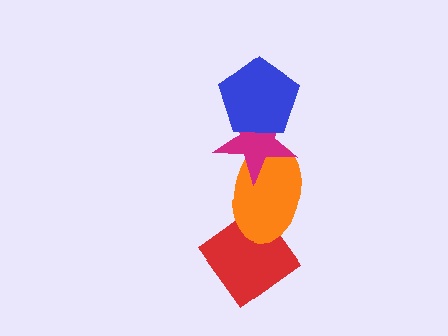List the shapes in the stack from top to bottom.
From top to bottom: the blue pentagon, the magenta star, the orange ellipse, the red diamond.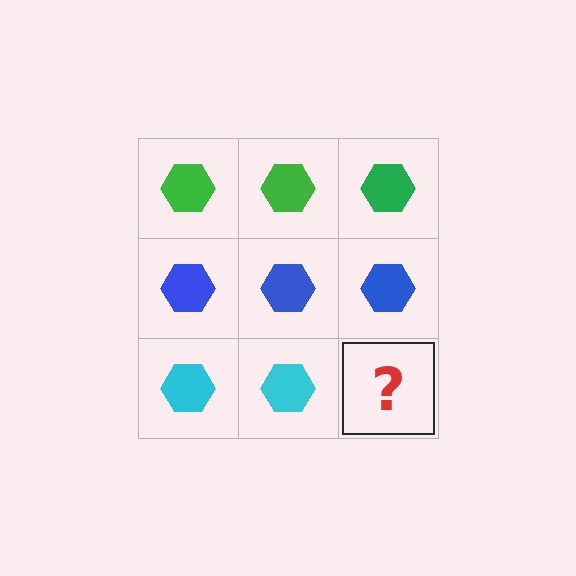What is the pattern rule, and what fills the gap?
The rule is that each row has a consistent color. The gap should be filled with a cyan hexagon.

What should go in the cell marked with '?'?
The missing cell should contain a cyan hexagon.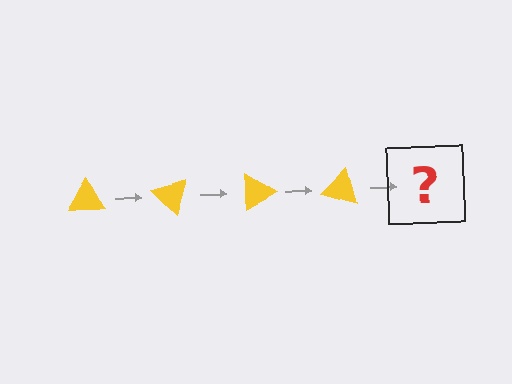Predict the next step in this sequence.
The next step is a yellow triangle rotated 180 degrees.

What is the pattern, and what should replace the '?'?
The pattern is that the triangle rotates 45 degrees each step. The '?' should be a yellow triangle rotated 180 degrees.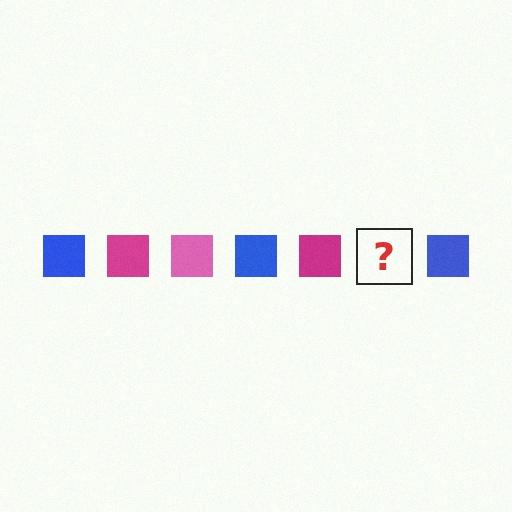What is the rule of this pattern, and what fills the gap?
The rule is that the pattern cycles through blue, magenta, pink squares. The gap should be filled with a pink square.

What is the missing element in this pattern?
The missing element is a pink square.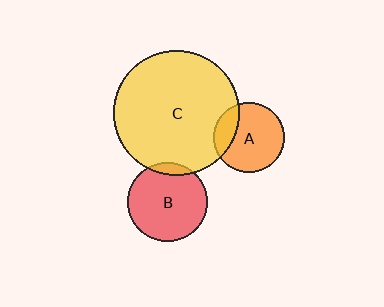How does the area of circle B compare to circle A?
Approximately 1.3 times.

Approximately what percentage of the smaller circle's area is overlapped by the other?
Approximately 10%.